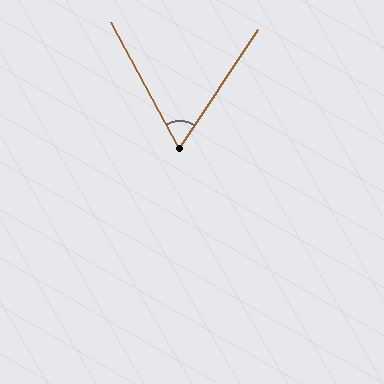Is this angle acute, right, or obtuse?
It is acute.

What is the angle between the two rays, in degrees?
Approximately 62 degrees.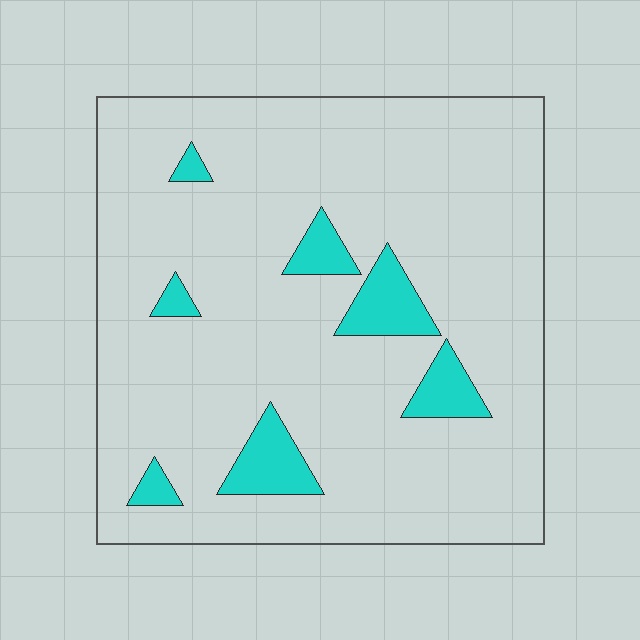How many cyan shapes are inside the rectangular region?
7.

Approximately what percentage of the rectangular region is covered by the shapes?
Approximately 10%.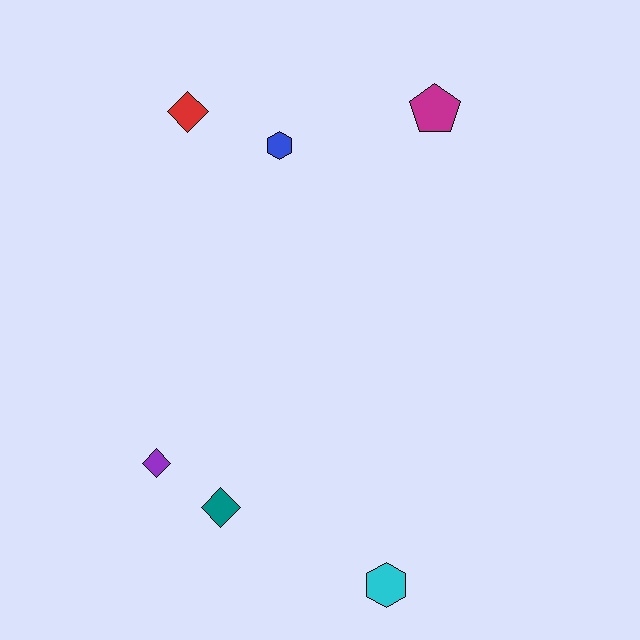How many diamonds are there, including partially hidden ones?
There are 3 diamonds.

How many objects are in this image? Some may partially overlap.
There are 6 objects.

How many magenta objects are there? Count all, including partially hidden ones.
There is 1 magenta object.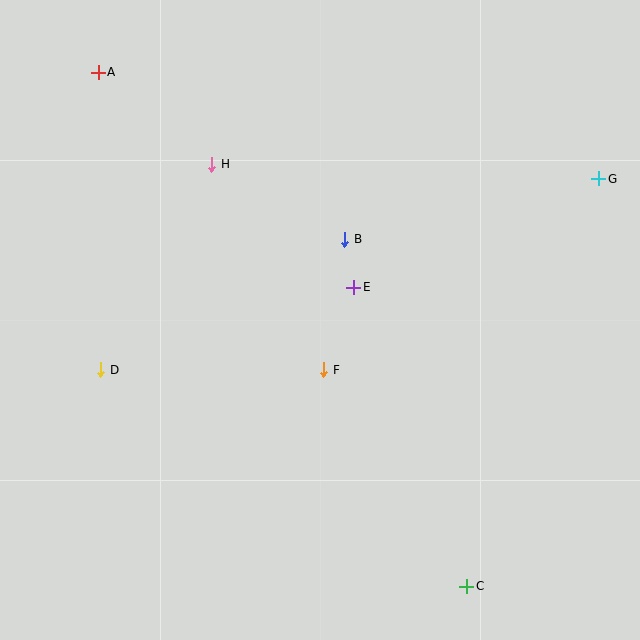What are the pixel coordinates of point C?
Point C is at (467, 586).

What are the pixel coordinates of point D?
Point D is at (101, 370).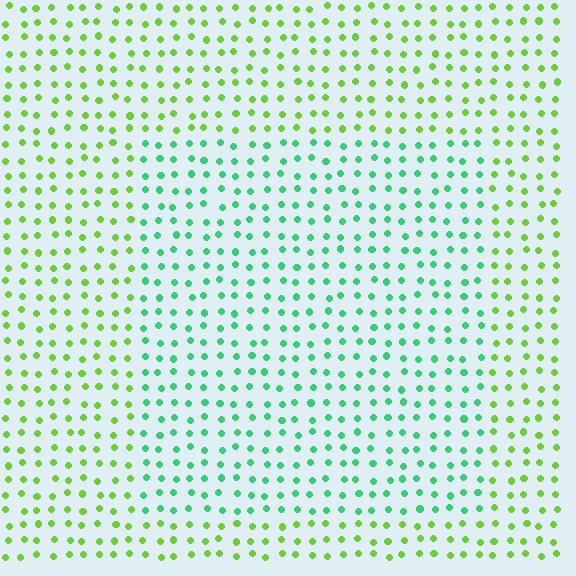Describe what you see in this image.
The image is filled with small lime elements in a uniform arrangement. A rectangle-shaped region is visible where the elements are tinted to a slightly different hue, forming a subtle color boundary.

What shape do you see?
I see a rectangle.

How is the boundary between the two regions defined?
The boundary is defined purely by a slight shift in hue (about 48 degrees). Spacing, size, and orientation are identical on both sides.